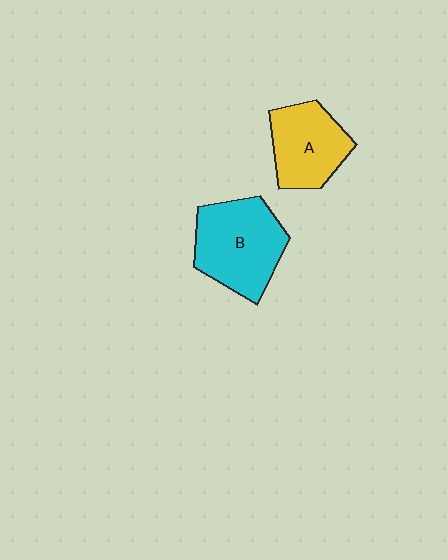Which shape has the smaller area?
Shape A (yellow).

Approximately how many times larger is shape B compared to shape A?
Approximately 1.3 times.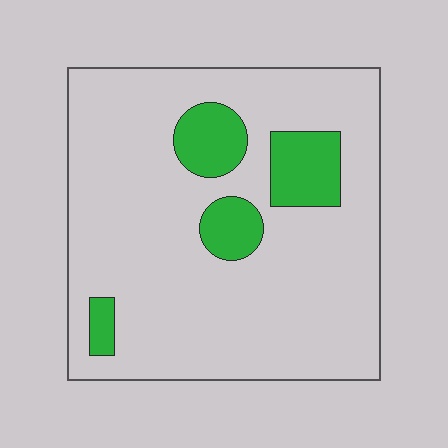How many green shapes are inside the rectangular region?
4.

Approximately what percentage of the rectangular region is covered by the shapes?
Approximately 15%.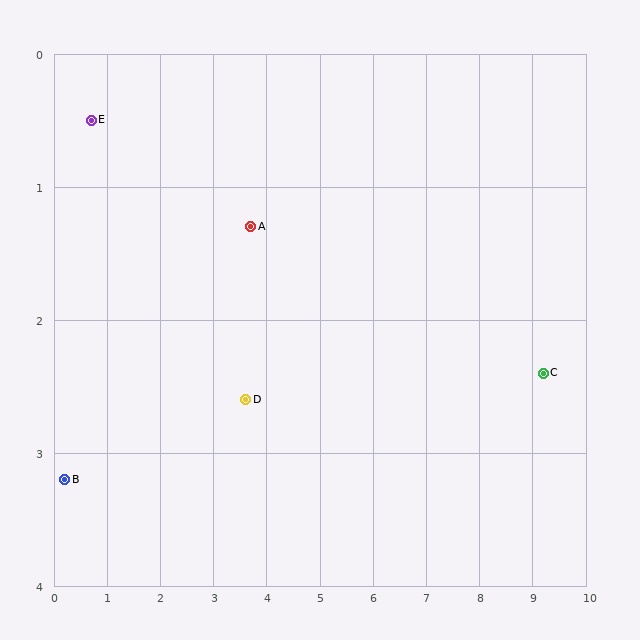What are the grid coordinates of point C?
Point C is at approximately (9.2, 2.4).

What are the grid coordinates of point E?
Point E is at approximately (0.7, 0.5).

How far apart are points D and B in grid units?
Points D and B are about 3.5 grid units apart.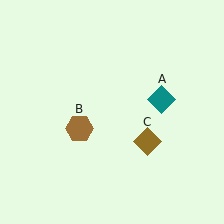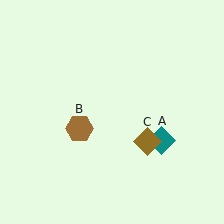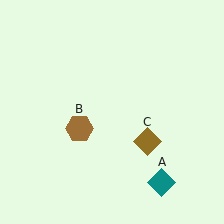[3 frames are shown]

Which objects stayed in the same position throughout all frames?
Brown hexagon (object B) and brown diamond (object C) remained stationary.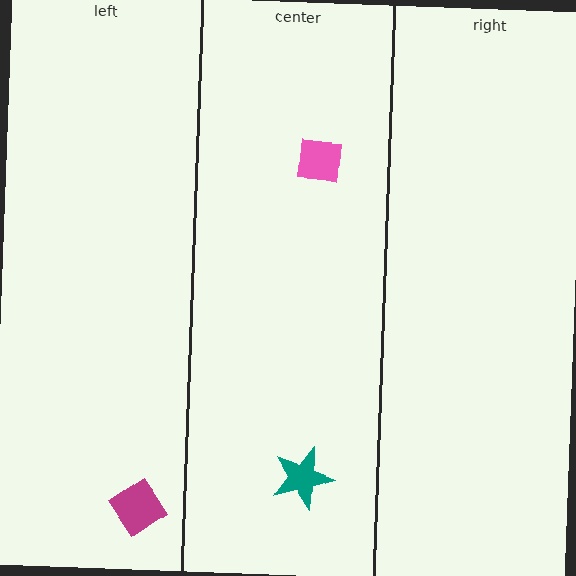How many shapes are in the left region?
1.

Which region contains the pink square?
The center region.